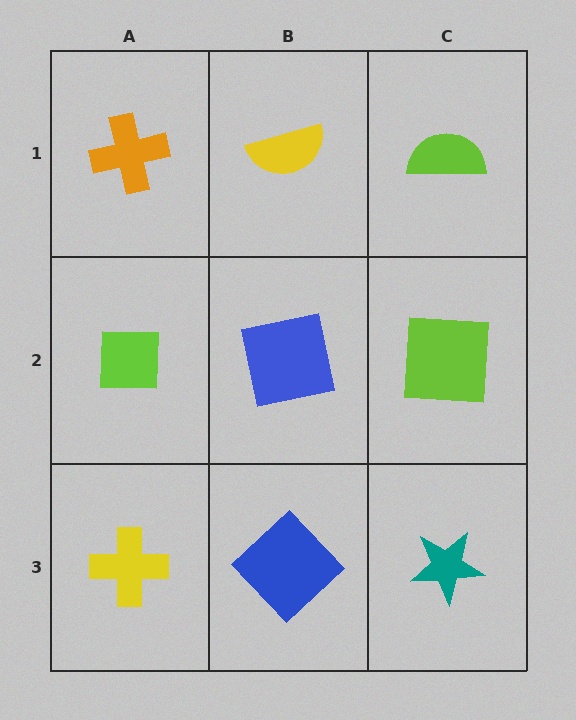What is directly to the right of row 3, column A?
A blue diamond.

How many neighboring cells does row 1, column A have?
2.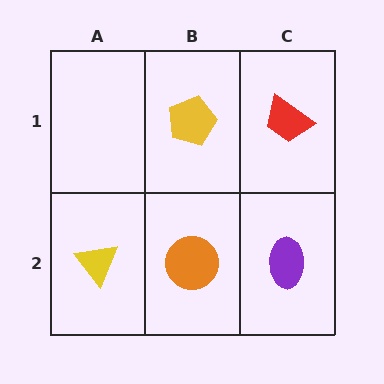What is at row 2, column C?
A purple ellipse.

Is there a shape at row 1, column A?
No, that cell is empty.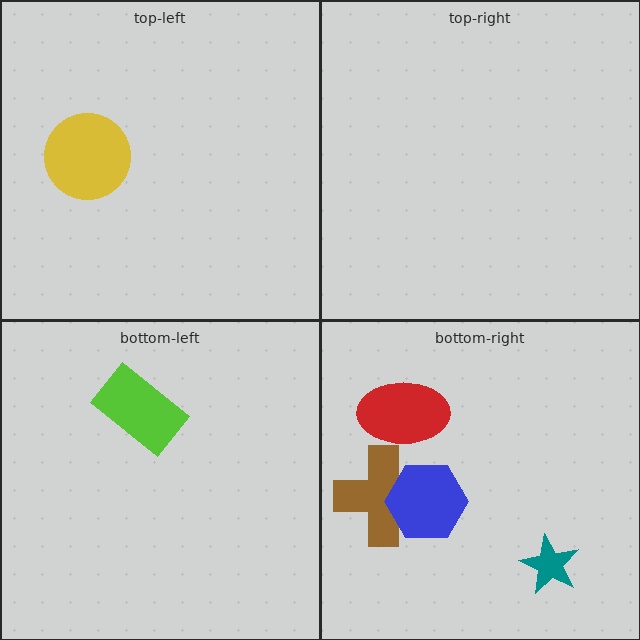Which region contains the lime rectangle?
The bottom-left region.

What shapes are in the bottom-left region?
The lime rectangle.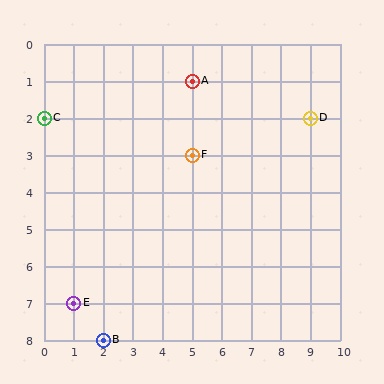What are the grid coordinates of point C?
Point C is at grid coordinates (0, 2).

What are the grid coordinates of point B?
Point B is at grid coordinates (2, 8).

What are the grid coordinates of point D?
Point D is at grid coordinates (9, 2).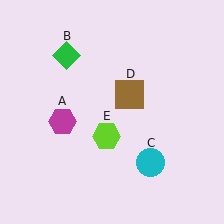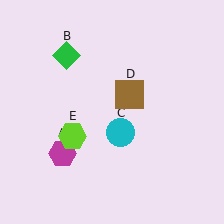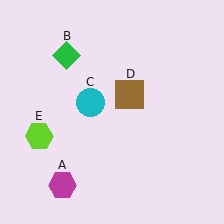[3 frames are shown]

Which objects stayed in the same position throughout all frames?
Green diamond (object B) and brown square (object D) remained stationary.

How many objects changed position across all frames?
3 objects changed position: magenta hexagon (object A), cyan circle (object C), lime hexagon (object E).